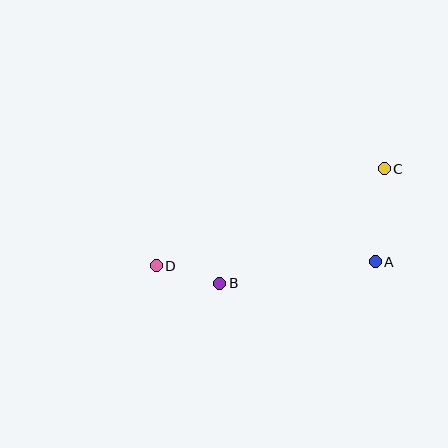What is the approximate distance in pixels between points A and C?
The distance between A and C is approximately 94 pixels.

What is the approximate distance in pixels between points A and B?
The distance between A and B is approximately 157 pixels.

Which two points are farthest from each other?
Points C and D are farthest from each other.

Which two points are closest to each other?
Points B and D are closest to each other.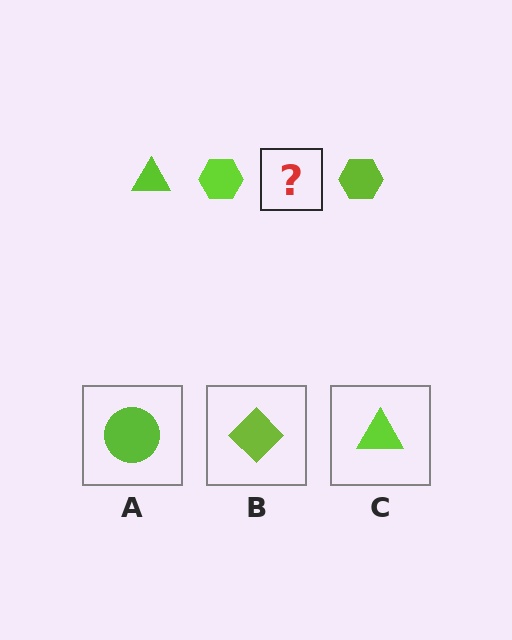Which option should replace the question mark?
Option C.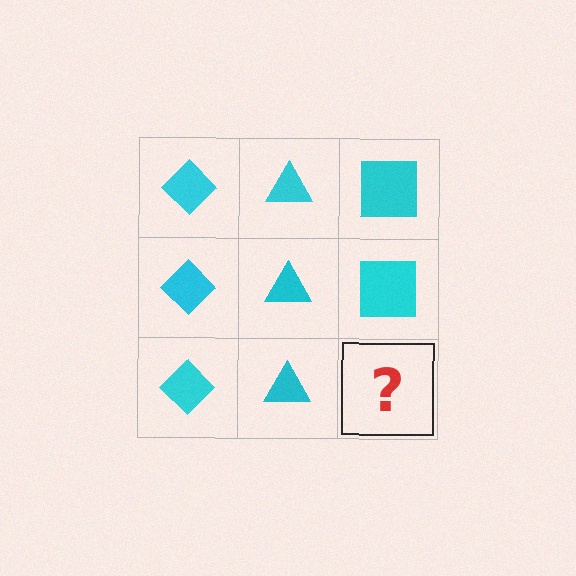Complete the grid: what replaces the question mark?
The question mark should be replaced with a cyan square.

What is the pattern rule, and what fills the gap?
The rule is that each column has a consistent shape. The gap should be filled with a cyan square.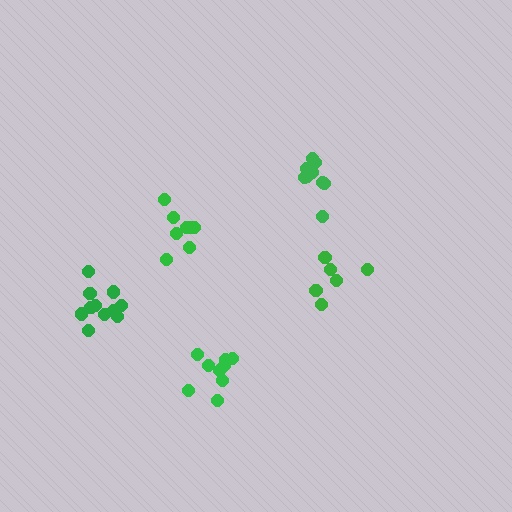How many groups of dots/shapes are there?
There are 5 groups.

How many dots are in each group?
Group 1: 8 dots, Group 2: 9 dots, Group 3: 7 dots, Group 4: 9 dots, Group 5: 11 dots (44 total).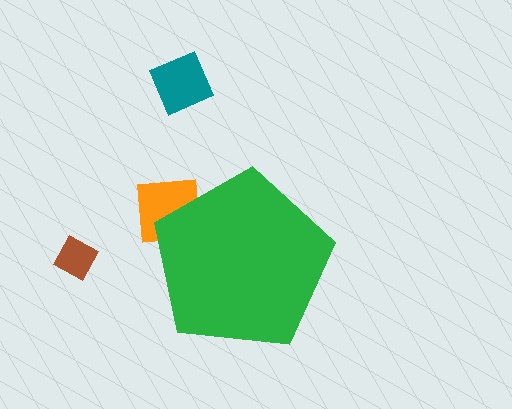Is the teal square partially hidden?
No, the teal square is fully visible.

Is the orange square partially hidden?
Yes, the orange square is partially hidden behind the green pentagon.